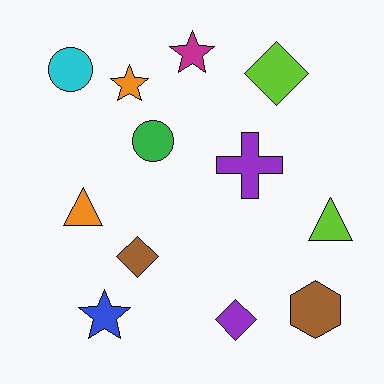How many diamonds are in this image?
There are 3 diamonds.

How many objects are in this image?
There are 12 objects.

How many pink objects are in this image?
There are no pink objects.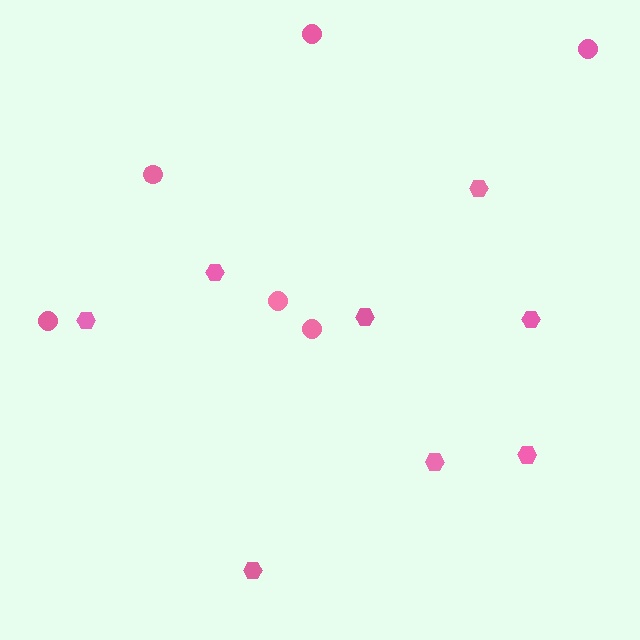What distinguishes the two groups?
There are 2 groups: one group of circles (6) and one group of hexagons (8).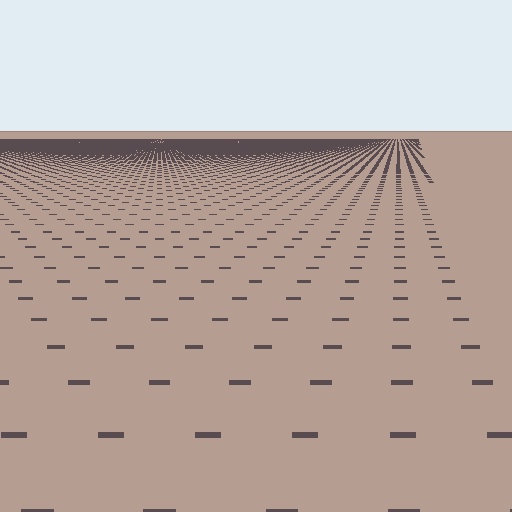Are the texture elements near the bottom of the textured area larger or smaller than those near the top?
Larger. Near the bottom, elements are closer to the viewer and appear at a bigger on-screen size.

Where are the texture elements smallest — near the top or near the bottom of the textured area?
Near the top.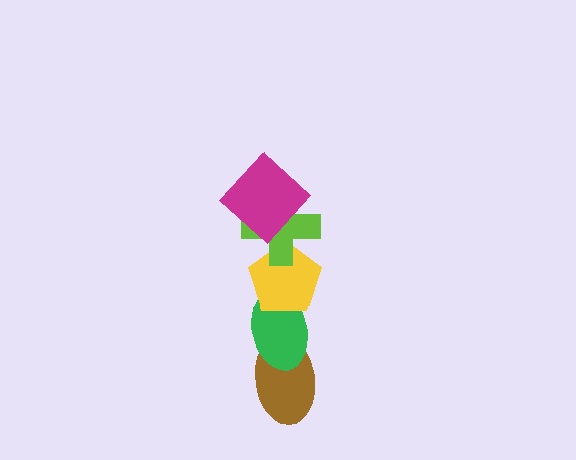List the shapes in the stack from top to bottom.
From top to bottom: the magenta diamond, the lime cross, the yellow pentagon, the green ellipse, the brown ellipse.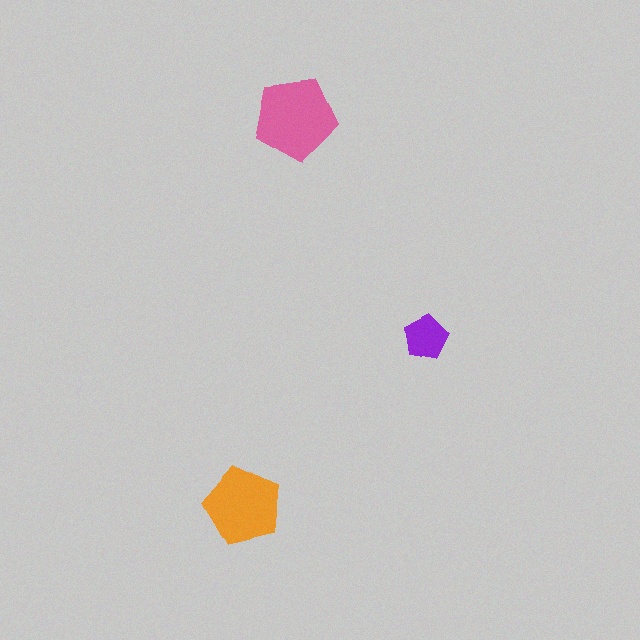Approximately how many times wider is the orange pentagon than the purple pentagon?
About 2 times wider.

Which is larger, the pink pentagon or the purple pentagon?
The pink one.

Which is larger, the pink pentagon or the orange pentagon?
The pink one.